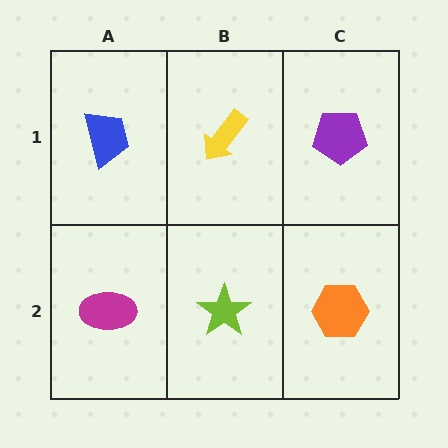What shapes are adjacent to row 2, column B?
A yellow arrow (row 1, column B), a magenta ellipse (row 2, column A), an orange hexagon (row 2, column C).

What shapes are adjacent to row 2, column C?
A purple pentagon (row 1, column C), a lime star (row 2, column B).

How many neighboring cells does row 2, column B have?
3.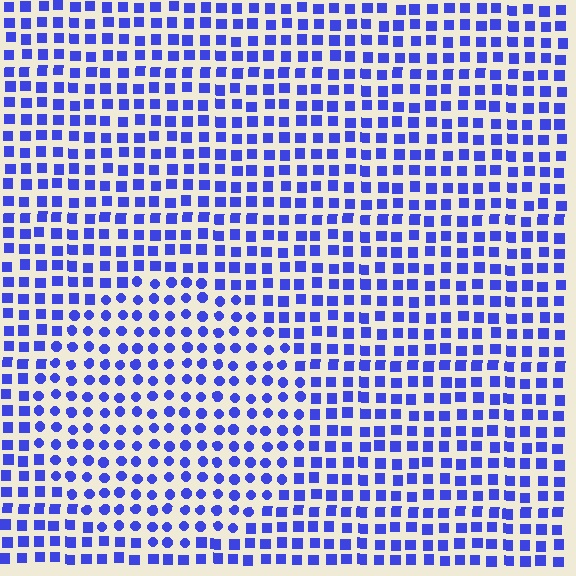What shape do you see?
I see a circle.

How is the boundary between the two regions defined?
The boundary is defined by a change in element shape: circles inside vs. squares outside. All elements share the same color and spacing.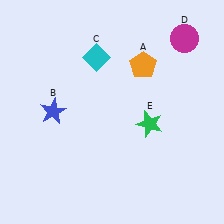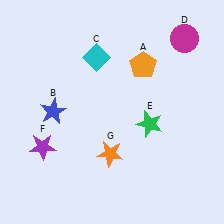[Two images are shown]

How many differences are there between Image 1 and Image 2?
There are 2 differences between the two images.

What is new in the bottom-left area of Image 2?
An orange star (G) was added in the bottom-left area of Image 2.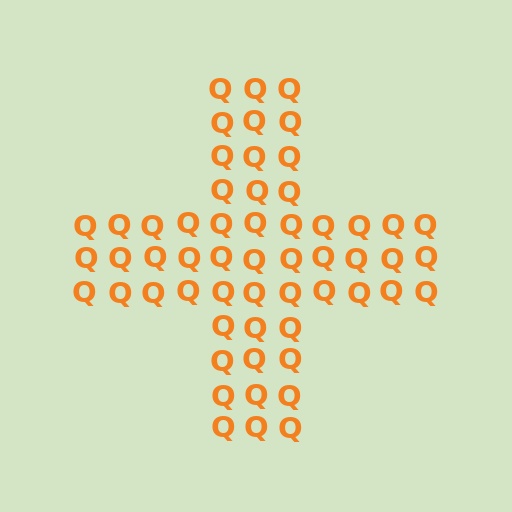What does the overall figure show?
The overall figure shows a cross.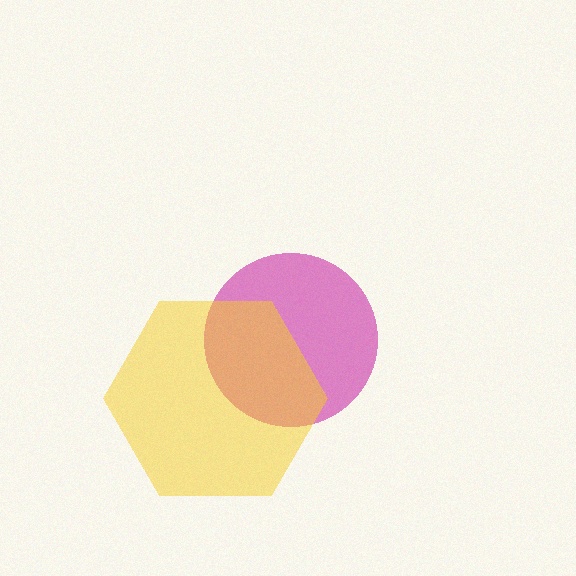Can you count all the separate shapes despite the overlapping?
Yes, there are 2 separate shapes.